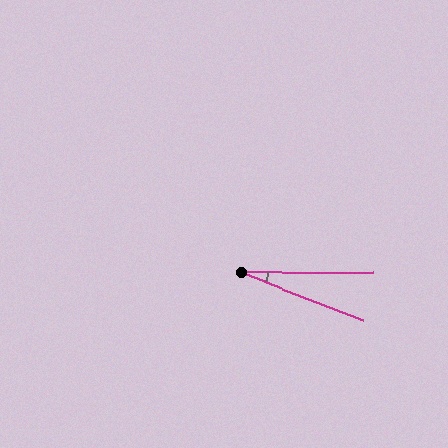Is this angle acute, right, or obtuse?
It is acute.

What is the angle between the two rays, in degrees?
Approximately 22 degrees.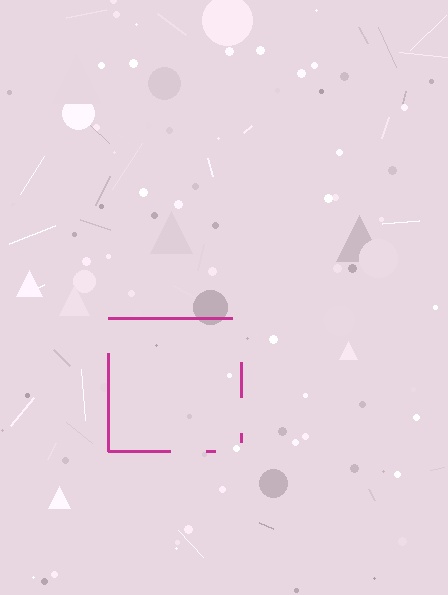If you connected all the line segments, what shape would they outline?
They would outline a square.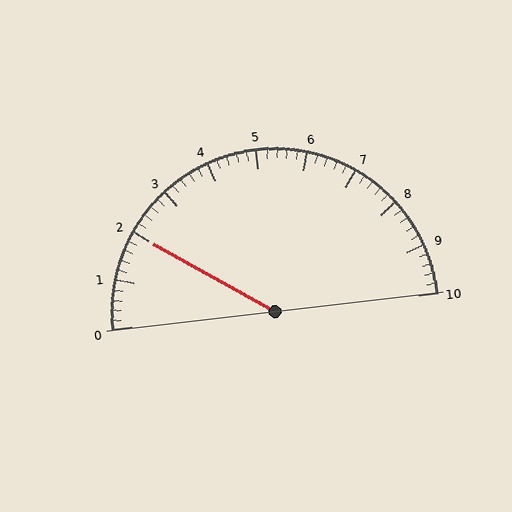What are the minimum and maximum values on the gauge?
The gauge ranges from 0 to 10.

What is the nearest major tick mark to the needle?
The nearest major tick mark is 2.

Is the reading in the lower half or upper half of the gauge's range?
The reading is in the lower half of the range (0 to 10).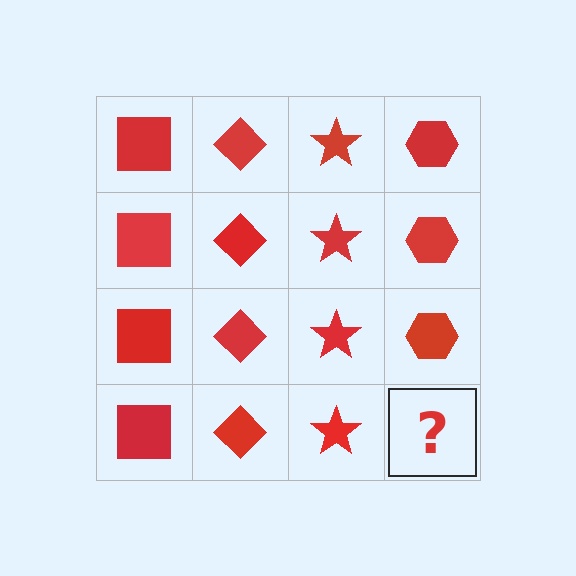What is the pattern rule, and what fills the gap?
The rule is that each column has a consistent shape. The gap should be filled with a red hexagon.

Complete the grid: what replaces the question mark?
The question mark should be replaced with a red hexagon.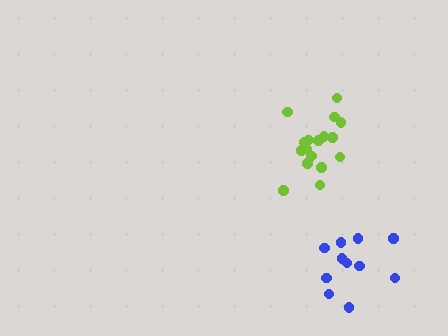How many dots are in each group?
Group 1: 11 dots, Group 2: 17 dots (28 total).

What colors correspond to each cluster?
The clusters are colored: blue, lime.